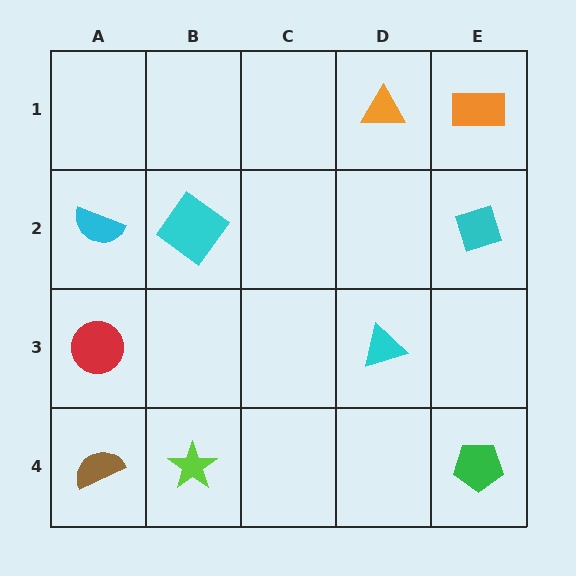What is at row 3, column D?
A cyan triangle.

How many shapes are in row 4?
3 shapes.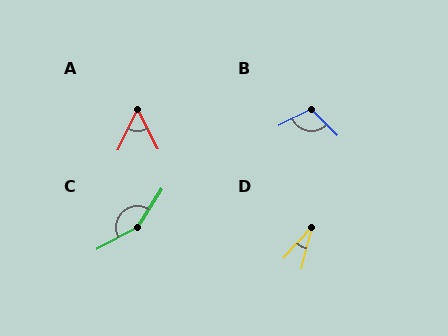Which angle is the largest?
C, at approximately 150 degrees.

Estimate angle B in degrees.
Approximately 107 degrees.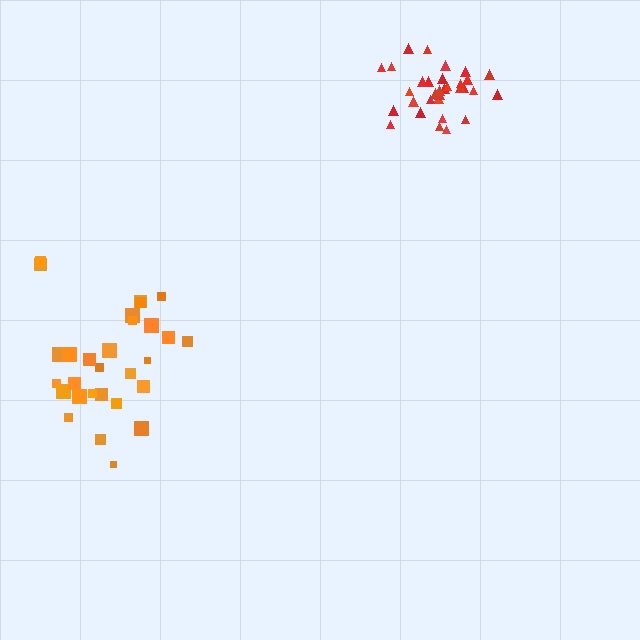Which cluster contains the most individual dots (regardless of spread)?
Red (32).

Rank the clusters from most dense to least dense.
red, orange.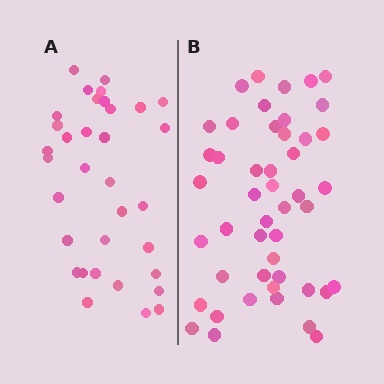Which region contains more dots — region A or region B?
Region B (the right region) has more dots.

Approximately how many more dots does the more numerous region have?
Region B has approximately 15 more dots than region A.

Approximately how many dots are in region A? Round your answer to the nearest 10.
About 30 dots. (The exact count is 34, which rounds to 30.)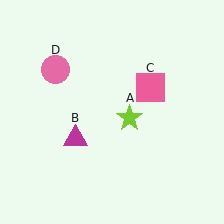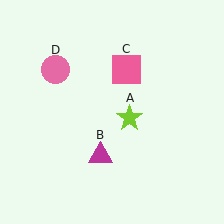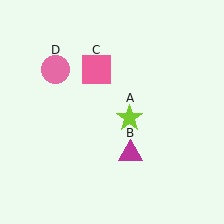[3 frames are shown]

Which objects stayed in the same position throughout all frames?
Lime star (object A) and pink circle (object D) remained stationary.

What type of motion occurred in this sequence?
The magenta triangle (object B), pink square (object C) rotated counterclockwise around the center of the scene.